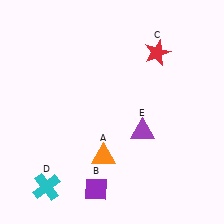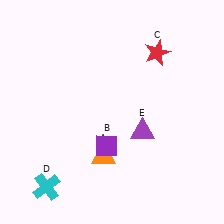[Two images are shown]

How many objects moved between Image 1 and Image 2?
1 object moved between the two images.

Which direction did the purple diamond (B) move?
The purple diamond (B) moved up.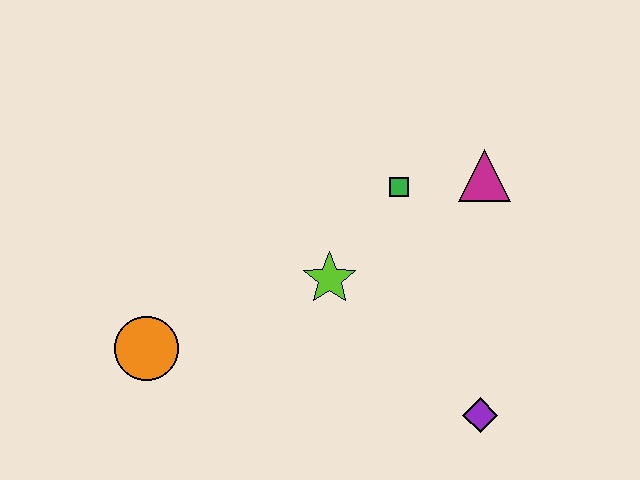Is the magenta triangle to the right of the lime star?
Yes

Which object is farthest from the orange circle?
The magenta triangle is farthest from the orange circle.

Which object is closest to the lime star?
The green square is closest to the lime star.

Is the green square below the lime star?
No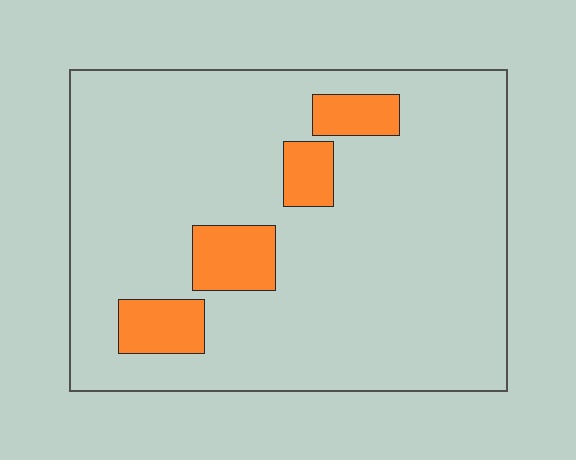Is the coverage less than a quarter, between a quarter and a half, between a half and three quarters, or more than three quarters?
Less than a quarter.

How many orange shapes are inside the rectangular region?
4.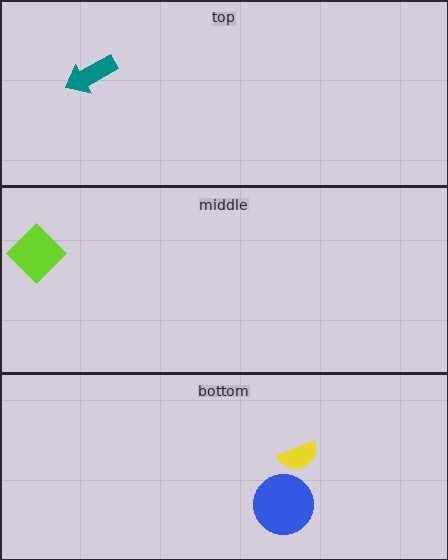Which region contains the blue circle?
The bottom region.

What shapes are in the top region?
The teal arrow.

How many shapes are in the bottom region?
2.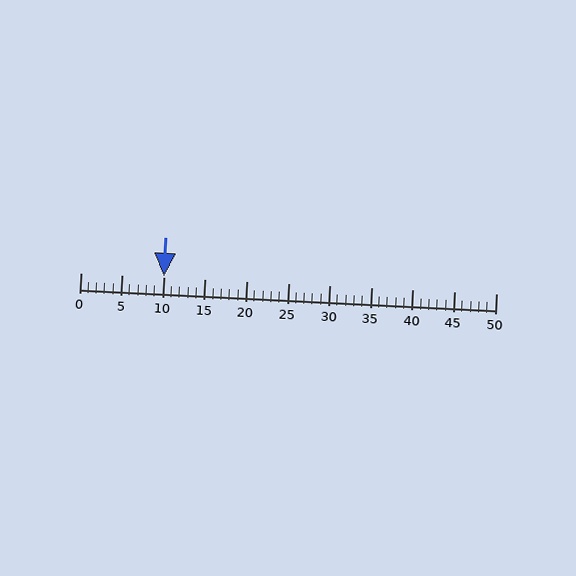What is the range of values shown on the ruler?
The ruler shows values from 0 to 50.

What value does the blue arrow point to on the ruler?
The blue arrow points to approximately 10.